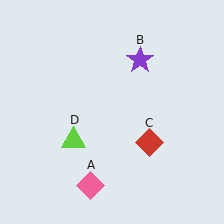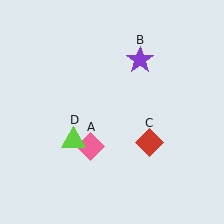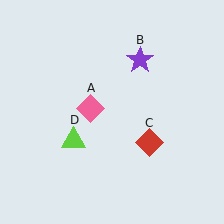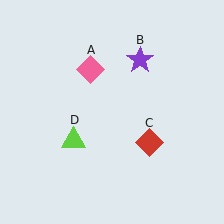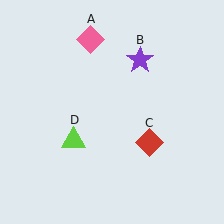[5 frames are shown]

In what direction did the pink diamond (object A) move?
The pink diamond (object A) moved up.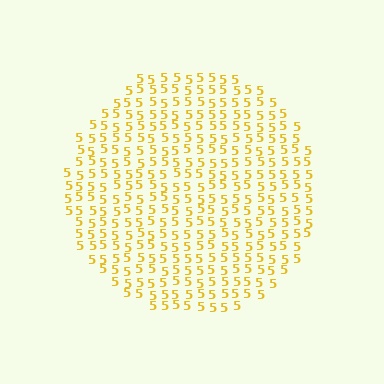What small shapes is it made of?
It is made of small digit 5's.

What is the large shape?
The large shape is a circle.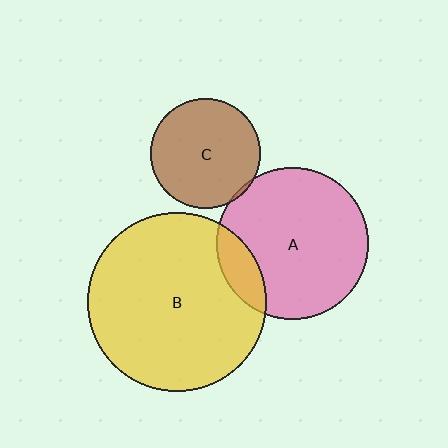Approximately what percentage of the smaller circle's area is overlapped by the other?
Approximately 5%.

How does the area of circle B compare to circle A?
Approximately 1.4 times.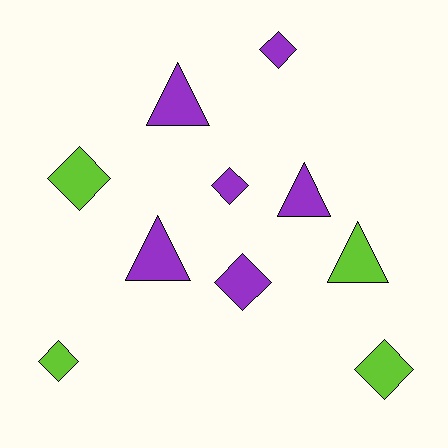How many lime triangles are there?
There is 1 lime triangle.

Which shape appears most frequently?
Diamond, with 6 objects.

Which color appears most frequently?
Purple, with 6 objects.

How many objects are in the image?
There are 10 objects.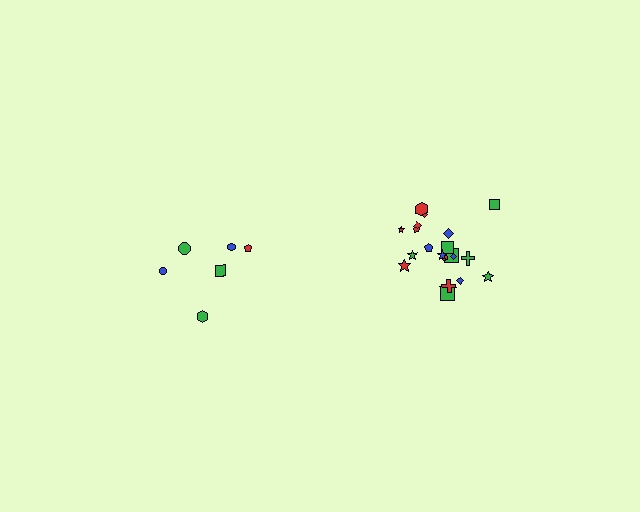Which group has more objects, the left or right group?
The right group.